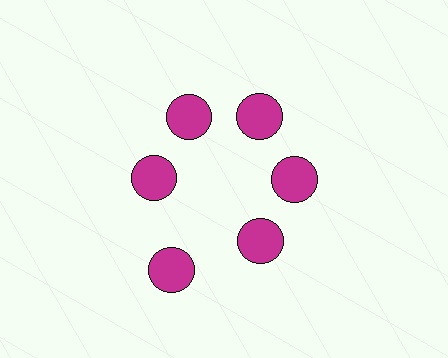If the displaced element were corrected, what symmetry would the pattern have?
It would have 6-fold rotational symmetry — the pattern would map onto itself every 60 degrees.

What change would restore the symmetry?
The symmetry would be restored by moving it inward, back onto the ring so that all 6 circles sit at equal angles and equal distance from the center.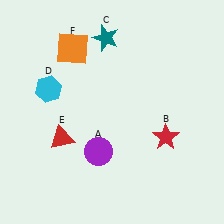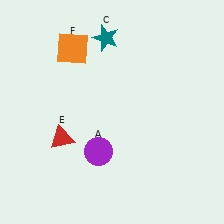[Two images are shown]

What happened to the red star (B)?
The red star (B) was removed in Image 2. It was in the bottom-right area of Image 1.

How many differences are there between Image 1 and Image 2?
There are 2 differences between the two images.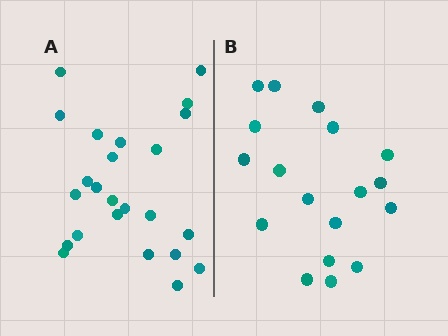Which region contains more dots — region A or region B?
Region A (the left region) has more dots.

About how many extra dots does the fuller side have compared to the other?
Region A has about 6 more dots than region B.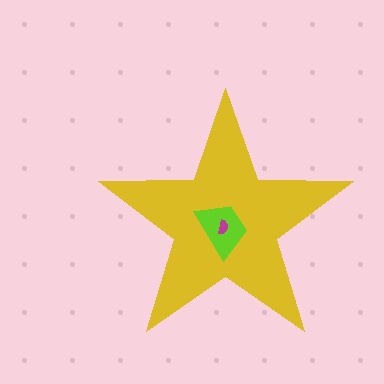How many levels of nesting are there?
3.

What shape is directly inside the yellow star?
The lime trapezoid.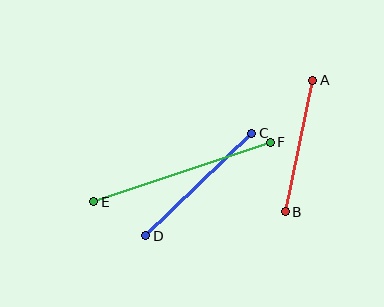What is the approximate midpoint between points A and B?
The midpoint is at approximately (299, 146) pixels.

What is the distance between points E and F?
The distance is approximately 186 pixels.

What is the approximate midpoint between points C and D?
The midpoint is at approximately (199, 184) pixels.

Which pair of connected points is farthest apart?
Points E and F are farthest apart.